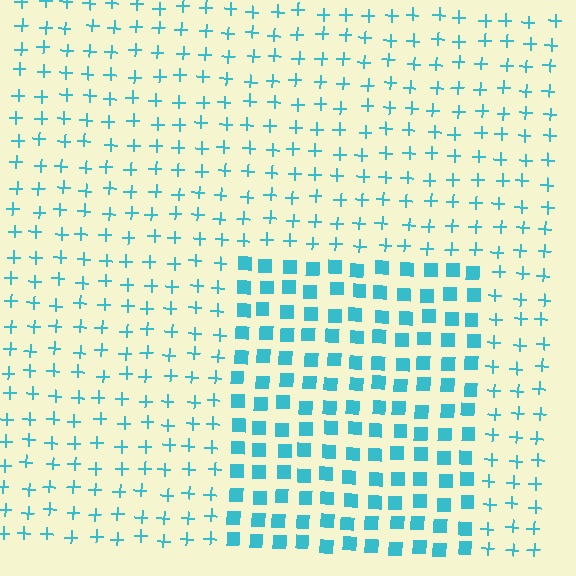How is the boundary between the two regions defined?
The boundary is defined by a change in element shape: squares inside vs. plus signs outside. All elements share the same color and spacing.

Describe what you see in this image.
The image is filled with small cyan elements arranged in a uniform grid. A rectangle-shaped region contains squares, while the surrounding area contains plus signs. The boundary is defined purely by the change in element shape.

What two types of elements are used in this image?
The image uses squares inside the rectangle region and plus signs outside it.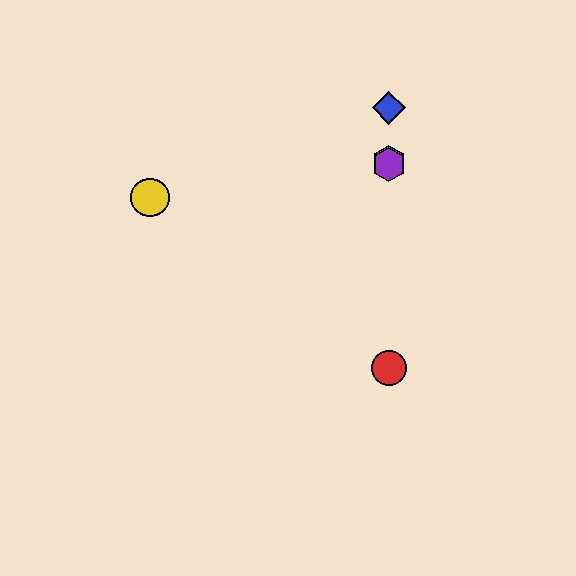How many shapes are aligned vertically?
4 shapes (the red circle, the blue diamond, the green hexagon, the purple hexagon) are aligned vertically.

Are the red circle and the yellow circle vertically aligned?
No, the red circle is at x≈389 and the yellow circle is at x≈150.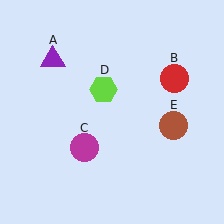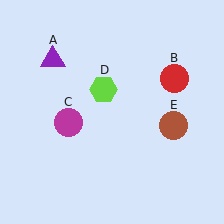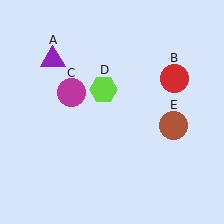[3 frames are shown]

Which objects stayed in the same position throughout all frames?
Purple triangle (object A) and red circle (object B) and lime hexagon (object D) and brown circle (object E) remained stationary.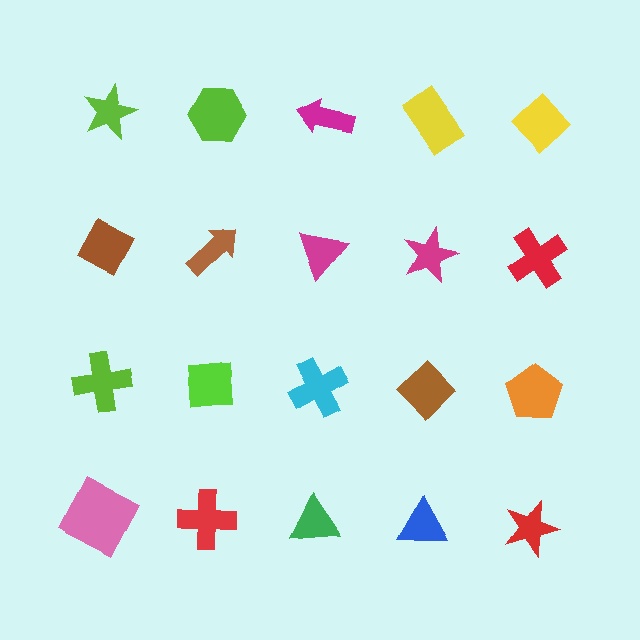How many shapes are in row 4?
5 shapes.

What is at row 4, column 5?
A red star.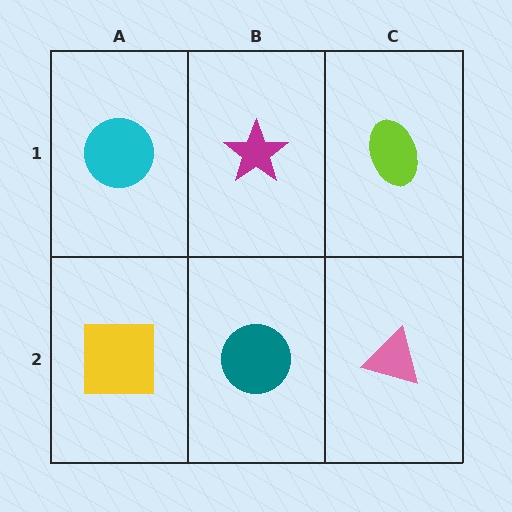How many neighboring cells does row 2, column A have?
2.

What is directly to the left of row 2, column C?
A teal circle.